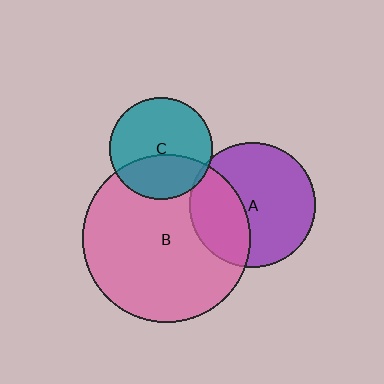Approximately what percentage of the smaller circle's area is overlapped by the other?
Approximately 35%.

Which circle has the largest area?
Circle B (pink).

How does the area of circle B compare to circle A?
Approximately 1.8 times.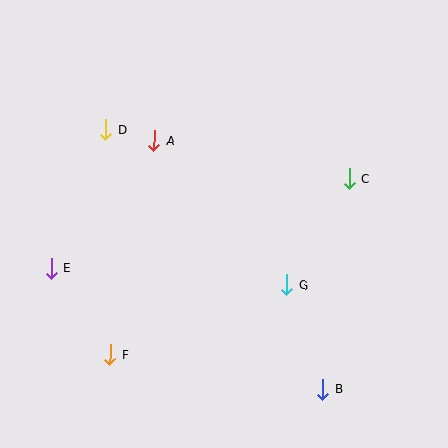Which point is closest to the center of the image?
Point G at (287, 285) is closest to the center.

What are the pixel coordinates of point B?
Point B is at (323, 389).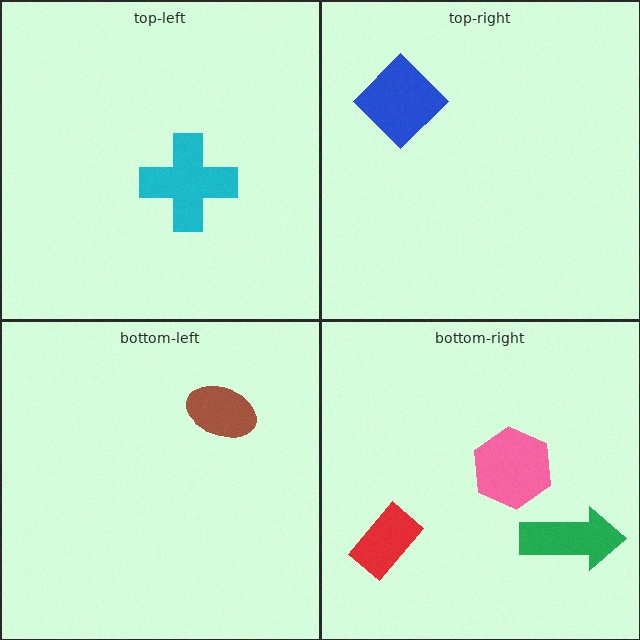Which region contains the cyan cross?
The top-left region.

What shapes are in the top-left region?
The cyan cross.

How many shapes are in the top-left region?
1.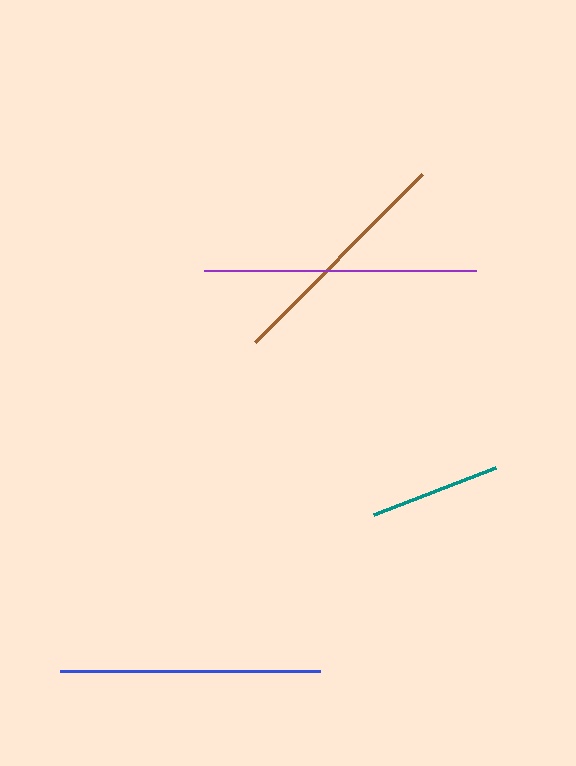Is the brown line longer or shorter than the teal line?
The brown line is longer than the teal line.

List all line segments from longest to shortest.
From longest to shortest: purple, blue, brown, teal.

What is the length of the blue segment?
The blue segment is approximately 261 pixels long.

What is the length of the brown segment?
The brown segment is approximately 237 pixels long.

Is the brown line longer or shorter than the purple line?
The purple line is longer than the brown line.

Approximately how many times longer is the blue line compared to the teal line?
The blue line is approximately 2.0 times the length of the teal line.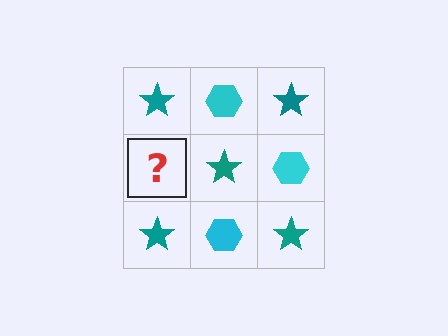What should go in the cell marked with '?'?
The missing cell should contain a cyan hexagon.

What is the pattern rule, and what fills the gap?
The rule is that it alternates teal star and cyan hexagon in a checkerboard pattern. The gap should be filled with a cyan hexagon.